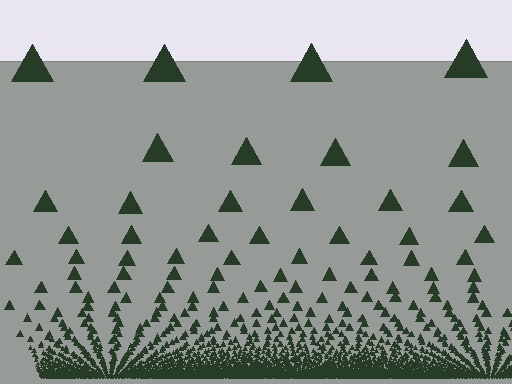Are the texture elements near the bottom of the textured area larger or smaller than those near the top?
Smaller. The gradient is inverted — elements near the bottom are smaller and denser.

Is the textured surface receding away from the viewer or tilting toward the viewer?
The surface appears to tilt toward the viewer. Texture elements get larger and sparser toward the top.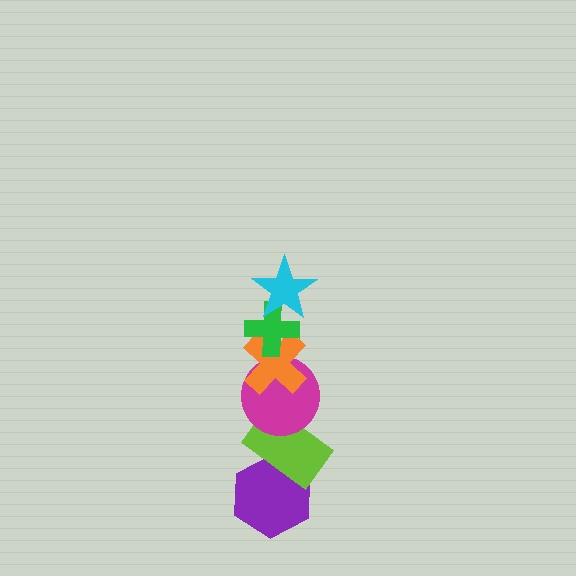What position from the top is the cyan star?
The cyan star is 1st from the top.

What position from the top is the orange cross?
The orange cross is 3rd from the top.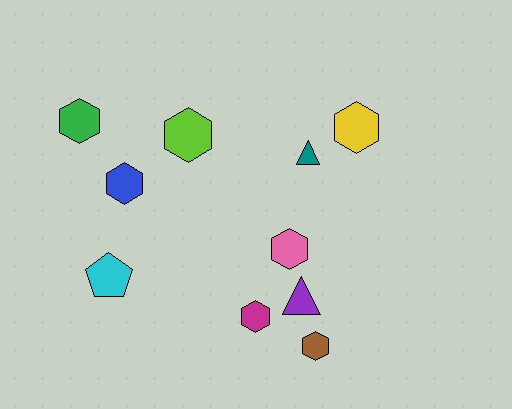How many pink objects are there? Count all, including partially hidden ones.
There is 1 pink object.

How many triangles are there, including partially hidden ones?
There are 2 triangles.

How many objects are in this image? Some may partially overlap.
There are 10 objects.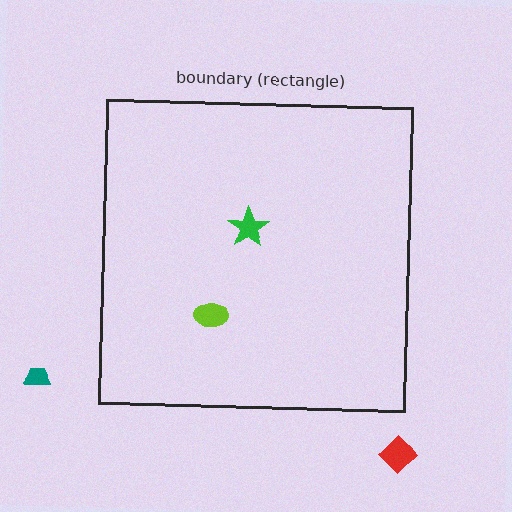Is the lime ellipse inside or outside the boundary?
Inside.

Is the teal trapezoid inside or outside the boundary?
Outside.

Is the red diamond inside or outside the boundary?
Outside.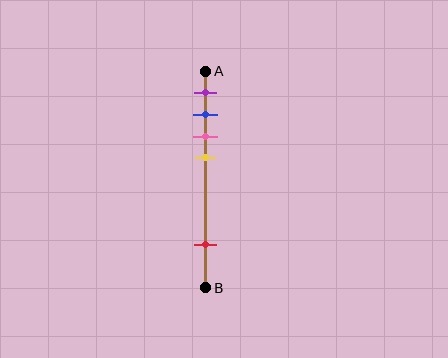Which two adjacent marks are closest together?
The blue and pink marks are the closest adjacent pair.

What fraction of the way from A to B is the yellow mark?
The yellow mark is approximately 40% (0.4) of the way from A to B.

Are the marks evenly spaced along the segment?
No, the marks are not evenly spaced.